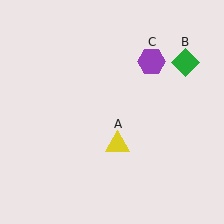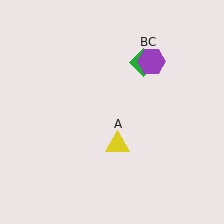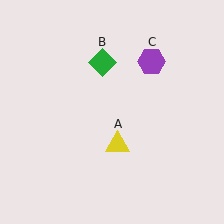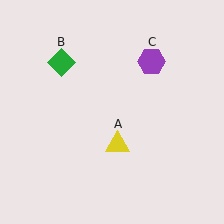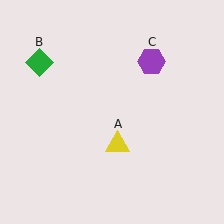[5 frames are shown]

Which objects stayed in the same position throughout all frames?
Yellow triangle (object A) and purple hexagon (object C) remained stationary.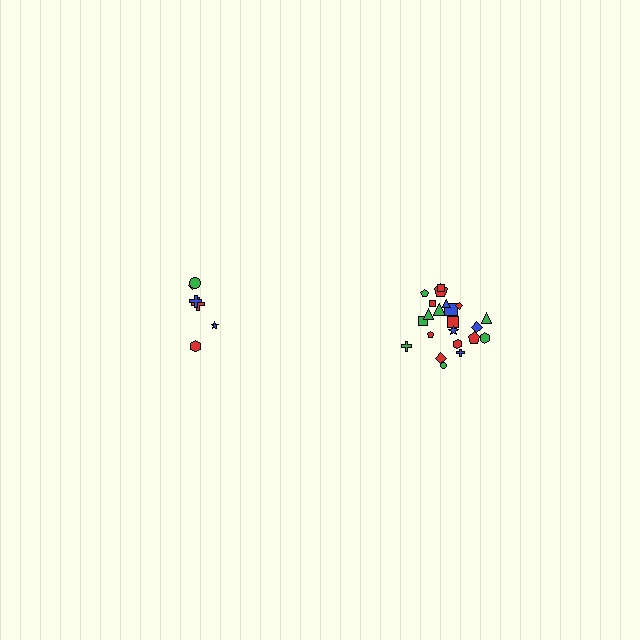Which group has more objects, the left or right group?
The right group.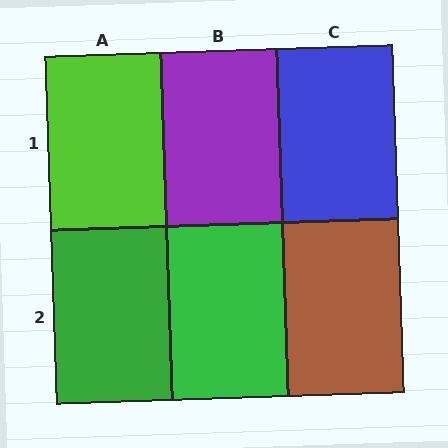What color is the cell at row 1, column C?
Blue.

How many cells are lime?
1 cell is lime.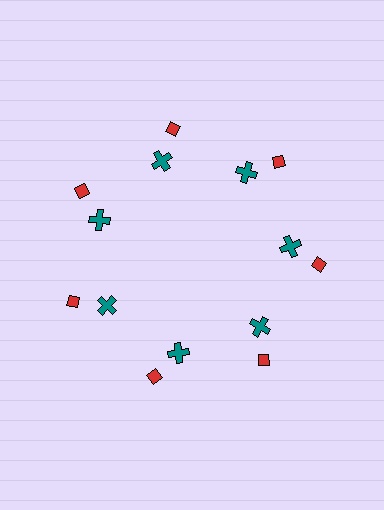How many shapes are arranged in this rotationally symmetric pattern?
There are 14 shapes, arranged in 7 groups of 2.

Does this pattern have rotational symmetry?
Yes, this pattern has 7-fold rotational symmetry. It looks the same after rotating 51 degrees around the center.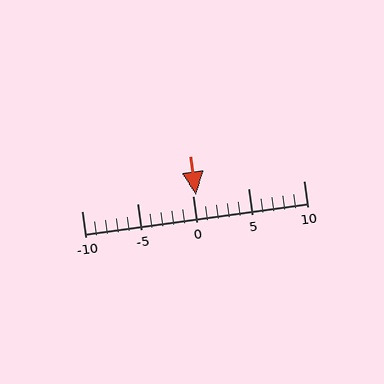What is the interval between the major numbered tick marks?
The major tick marks are spaced 5 units apart.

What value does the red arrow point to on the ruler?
The red arrow points to approximately 0.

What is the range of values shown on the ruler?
The ruler shows values from -10 to 10.